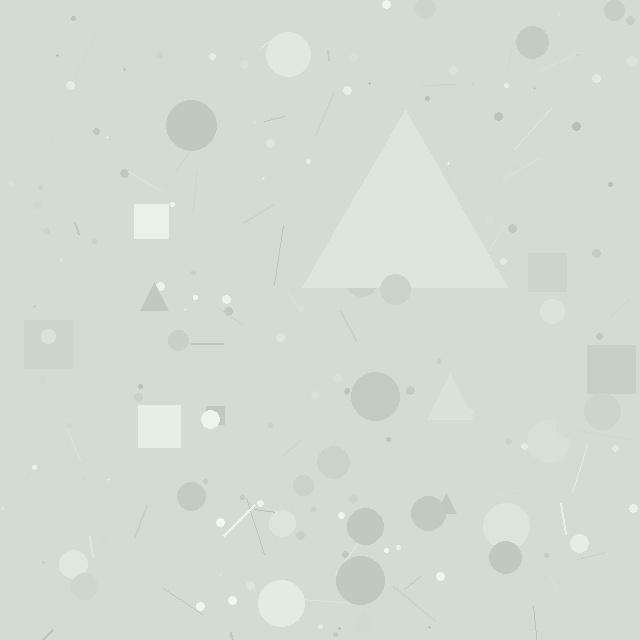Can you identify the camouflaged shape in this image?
The camouflaged shape is a triangle.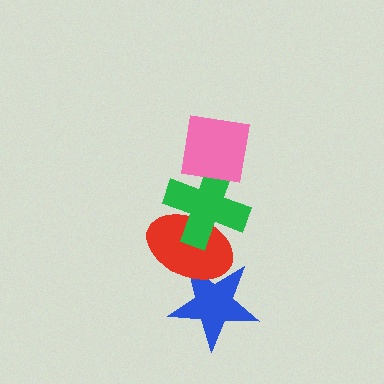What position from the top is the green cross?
The green cross is 2nd from the top.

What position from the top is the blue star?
The blue star is 4th from the top.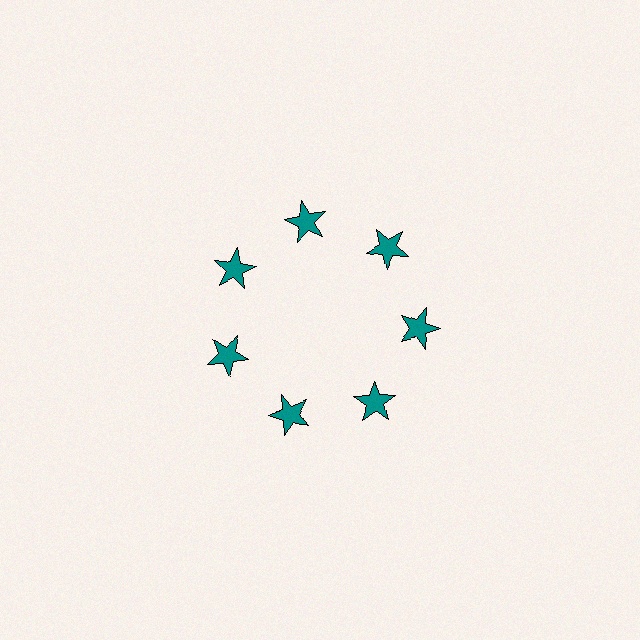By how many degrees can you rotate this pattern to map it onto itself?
The pattern maps onto itself every 51 degrees of rotation.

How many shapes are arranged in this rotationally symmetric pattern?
There are 7 shapes, arranged in 7 groups of 1.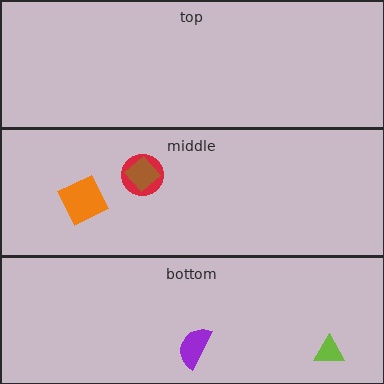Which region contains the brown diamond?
The middle region.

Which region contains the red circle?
The middle region.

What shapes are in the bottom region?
The purple semicircle, the lime triangle.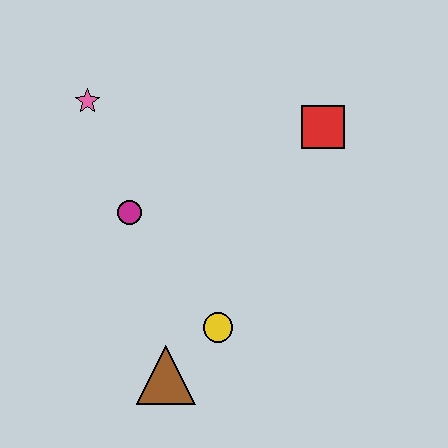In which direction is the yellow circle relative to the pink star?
The yellow circle is below the pink star.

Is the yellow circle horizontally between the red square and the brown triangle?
Yes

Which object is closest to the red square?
The magenta circle is closest to the red square.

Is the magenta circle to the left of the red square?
Yes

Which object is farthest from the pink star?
The brown triangle is farthest from the pink star.